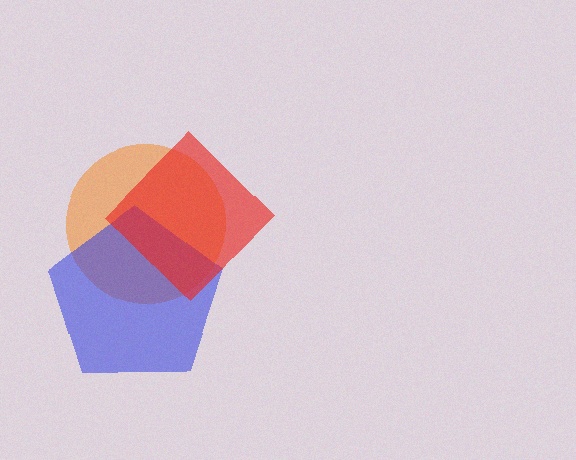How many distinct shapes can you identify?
There are 3 distinct shapes: an orange circle, a blue pentagon, a red diamond.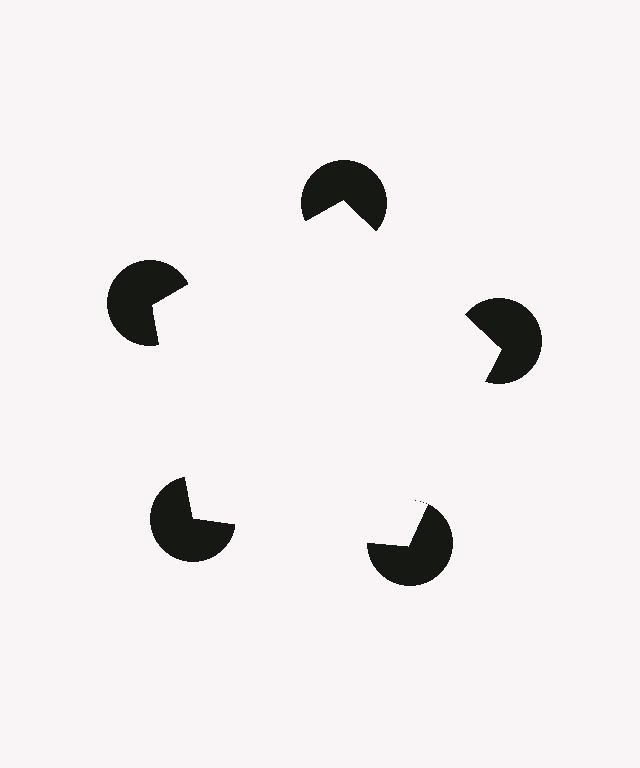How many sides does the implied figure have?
5 sides.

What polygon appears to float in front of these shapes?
An illusory pentagon — its edges are inferred from the aligned wedge cuts in the pac-man discs, not physically drawn.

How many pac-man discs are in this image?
There are 5 — one at each vertex of the illusory pentagon.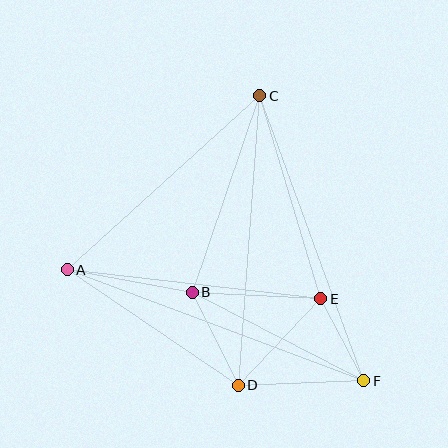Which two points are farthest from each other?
Points A and F are farthest from each other.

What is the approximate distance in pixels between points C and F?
The distance between C and F is approximately 303 pixels.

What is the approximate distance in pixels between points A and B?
The distance between A and B is approximately 127 pixels.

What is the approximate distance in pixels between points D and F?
The distance between D and F is approximately 126 pixels.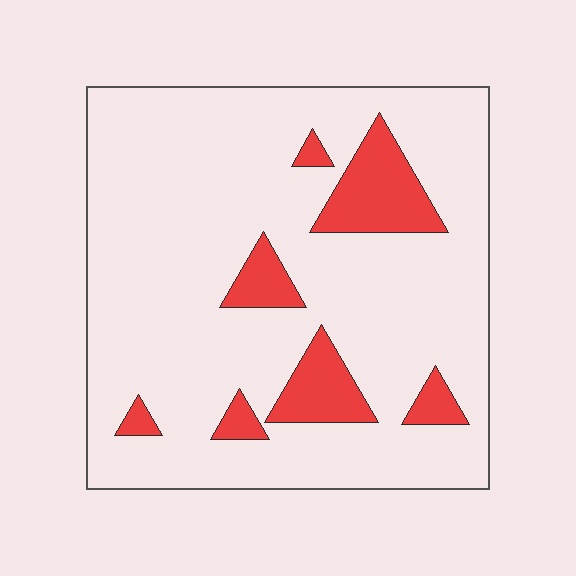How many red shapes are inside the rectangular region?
7.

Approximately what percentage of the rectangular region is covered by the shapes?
Approximately 15%.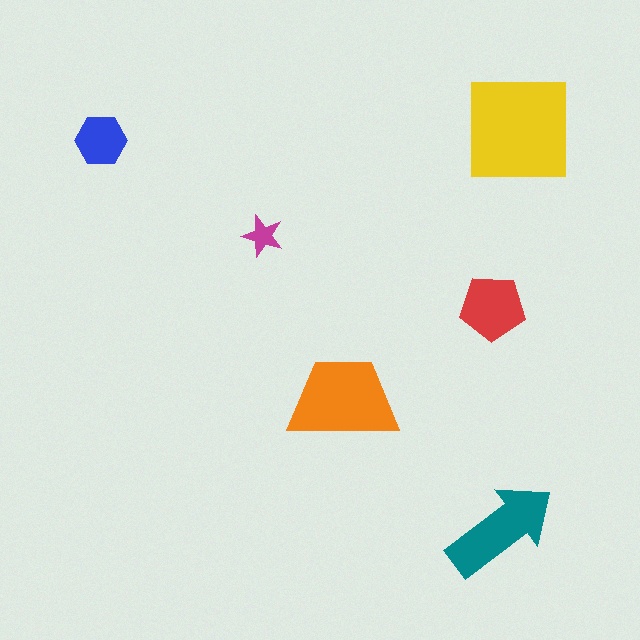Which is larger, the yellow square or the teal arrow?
The yellow square.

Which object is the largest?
The yellow square.